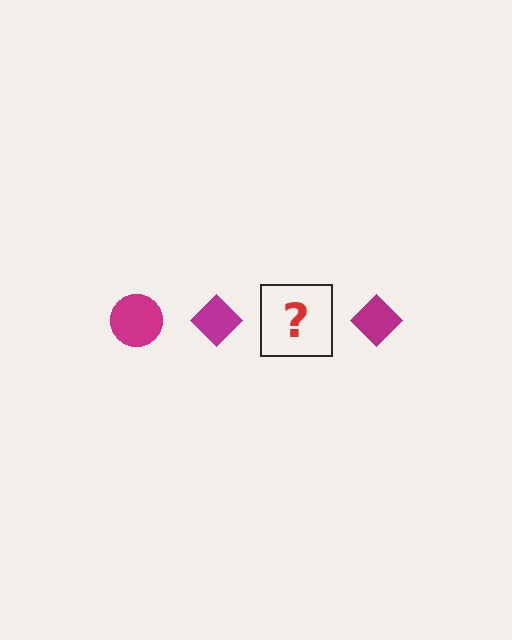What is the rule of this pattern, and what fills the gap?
The rule is that the pattern cycles through circle, diamond shapes in magenta. The gap should be filled with a magenta circle.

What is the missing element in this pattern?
The missing element is a magenta circle.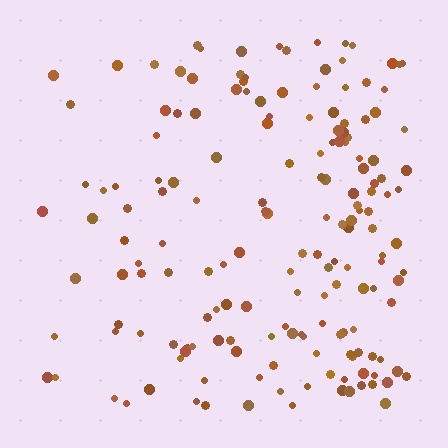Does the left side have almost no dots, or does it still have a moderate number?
Still a moderate number, just noticeably fewer than the right.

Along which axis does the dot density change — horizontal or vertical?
Horizontal.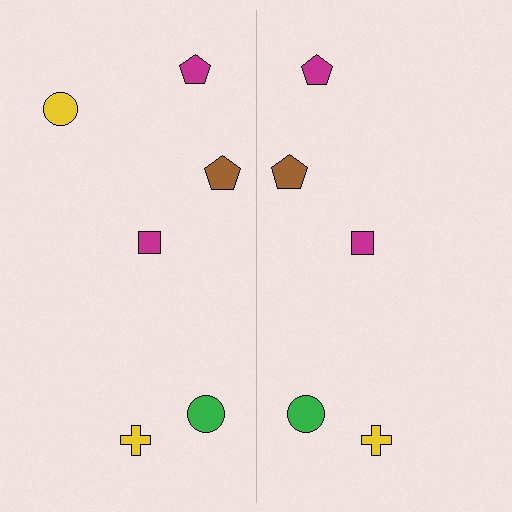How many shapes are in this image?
There are 11 shapes in this image.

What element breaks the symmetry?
A yellow circle is missing from the right side.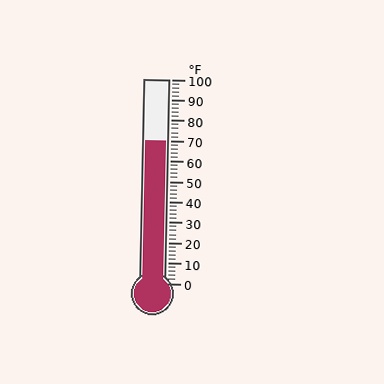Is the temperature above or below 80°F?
The temperature is below 80°F.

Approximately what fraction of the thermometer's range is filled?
The thermometer is filled to approximately 70% of its range.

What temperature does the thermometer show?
The thermometer shows approximately 70°F.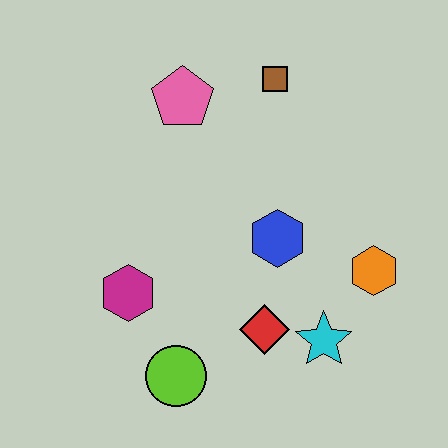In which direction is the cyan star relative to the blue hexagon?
The cyan star is below the blue hexagon.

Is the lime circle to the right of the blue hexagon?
No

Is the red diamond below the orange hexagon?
Yes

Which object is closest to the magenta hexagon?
The lime circle is closest to the magenta hexagon.